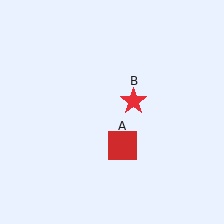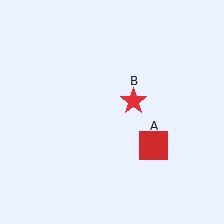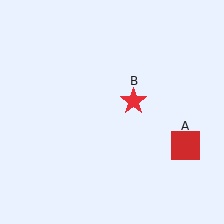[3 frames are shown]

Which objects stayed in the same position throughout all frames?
Red star (object B) remained stationary.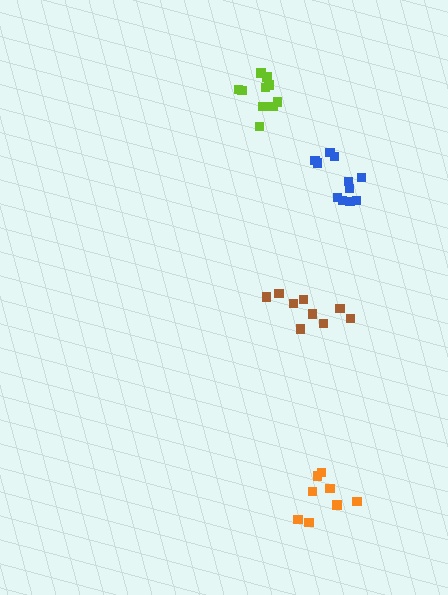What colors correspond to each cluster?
The clusters are colored: orange, blue, brown, lime.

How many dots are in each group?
Group 1: 8 dots, Group 2: 11 dots, Group 3: 9 dots, Group 4: 11 dots (39 total).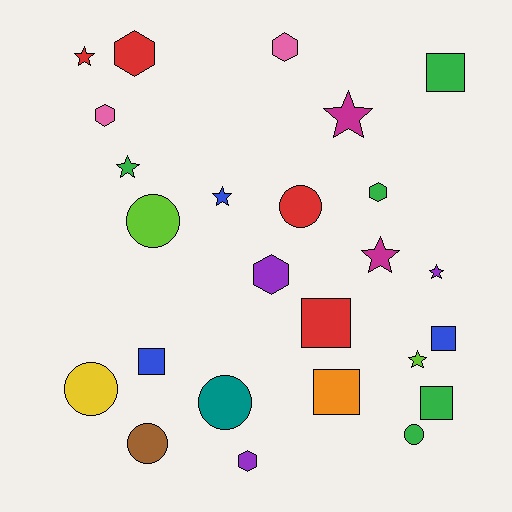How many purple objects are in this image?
There are 3 purple objects.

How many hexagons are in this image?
There are 6 hexagons.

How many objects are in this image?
There are 25 objects.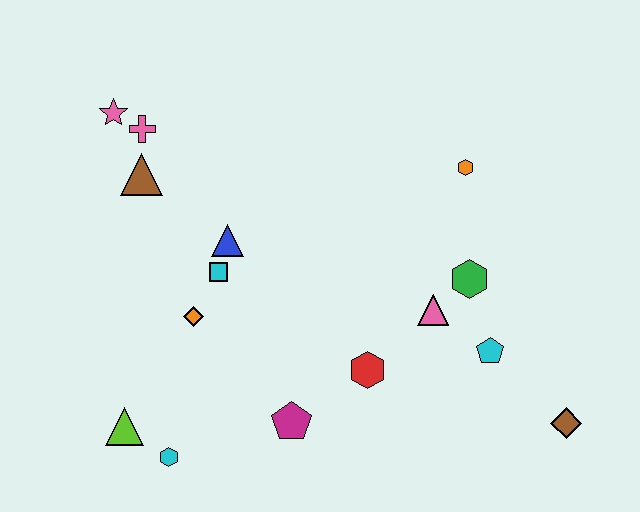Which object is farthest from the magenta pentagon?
The pink star is farthest from the magenta pentagon.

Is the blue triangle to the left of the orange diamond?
No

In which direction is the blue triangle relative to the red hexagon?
The blue triangle is to the left of the red hexagon.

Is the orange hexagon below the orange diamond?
No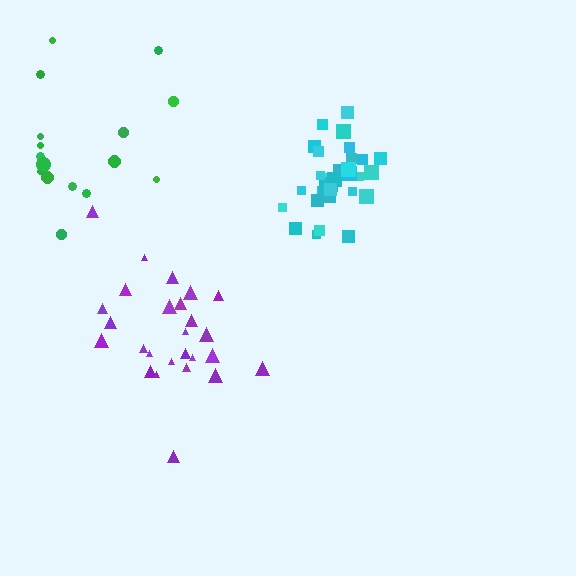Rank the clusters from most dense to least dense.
cyan, purple, green.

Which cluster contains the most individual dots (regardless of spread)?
Cyan (33).